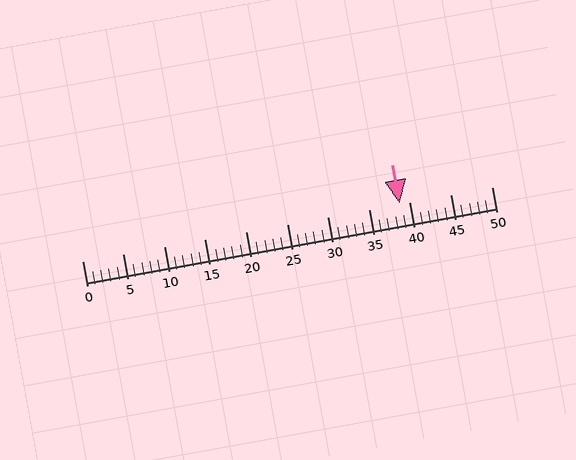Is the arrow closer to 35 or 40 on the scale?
The arrow is closer to 40.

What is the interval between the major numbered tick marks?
The major tick marks are spaced 5 units apart.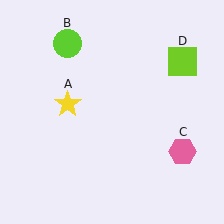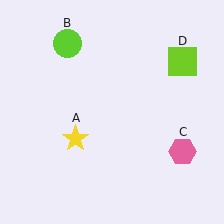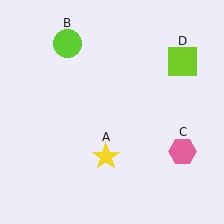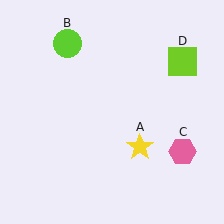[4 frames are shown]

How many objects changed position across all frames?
1 object changed position: yellow star (object A).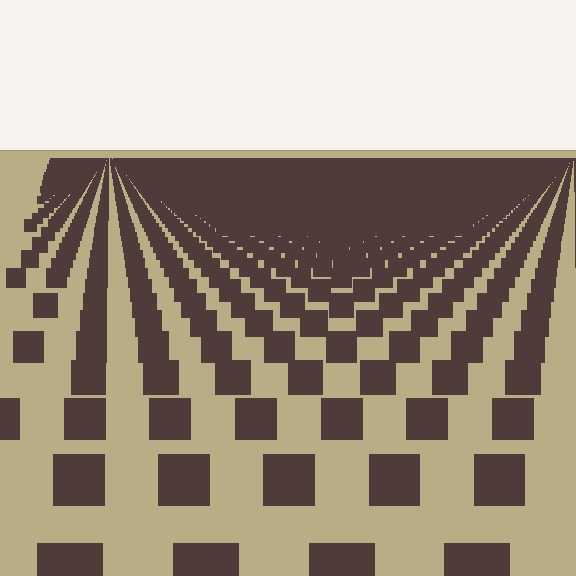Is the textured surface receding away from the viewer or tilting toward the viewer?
The surface is receding away from the viewer. Texture elements get smaller and denser toward the top.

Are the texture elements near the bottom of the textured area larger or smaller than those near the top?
Larger. Near the bottom, elements are closer to the viewer and appear at a bigger on-screen size.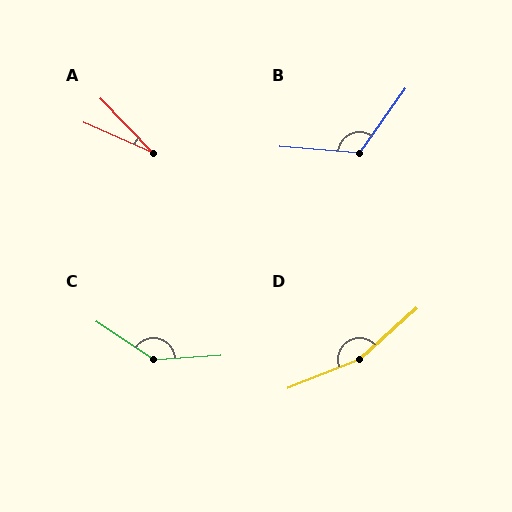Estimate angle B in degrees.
Approximately 120 degrees.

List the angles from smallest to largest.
A (23°), B (120°), C (142°), D (159°).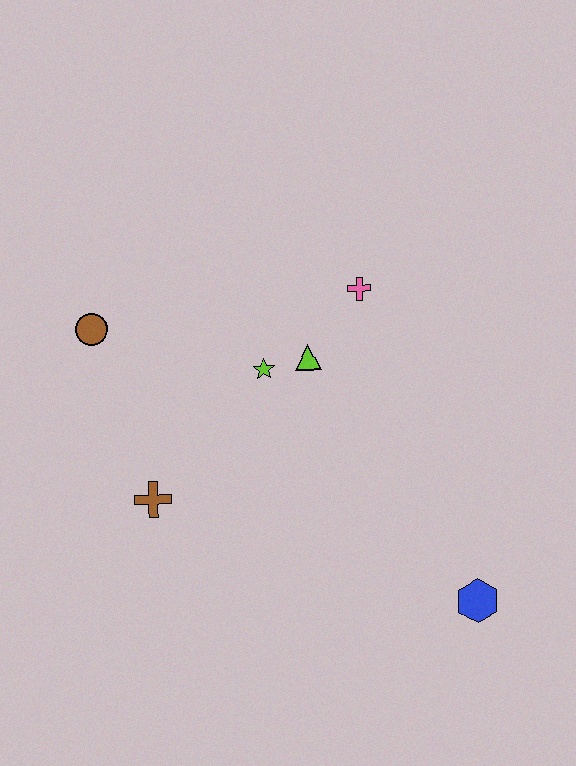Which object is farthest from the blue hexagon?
The brown circle is farthest from the blue hexagon.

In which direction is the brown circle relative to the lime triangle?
The brown circle is to the left of the lime triangle.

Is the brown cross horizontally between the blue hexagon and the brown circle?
Yes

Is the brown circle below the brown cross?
No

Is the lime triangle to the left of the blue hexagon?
Yes